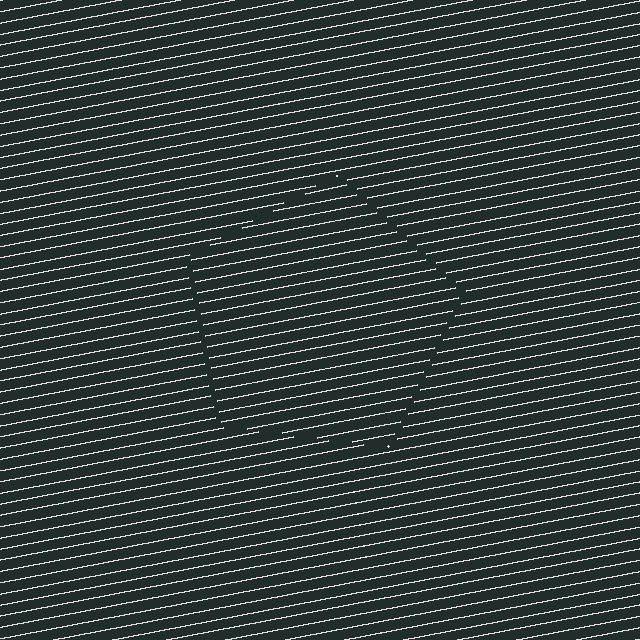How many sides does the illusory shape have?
5 sides — the line-ends trace a pentagon.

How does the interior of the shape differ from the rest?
The interior of the shape contains the same grating, shifted by half a period — the contour is defined by the phase discontinuity where line-ends from the inner and outer gratings abut.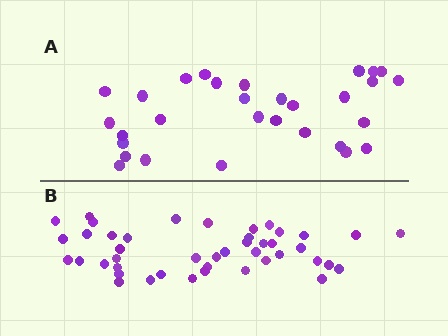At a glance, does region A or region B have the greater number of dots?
Region B (the bottom region) has more dots.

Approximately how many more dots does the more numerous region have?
Region B has approximately 15 more dots than region A.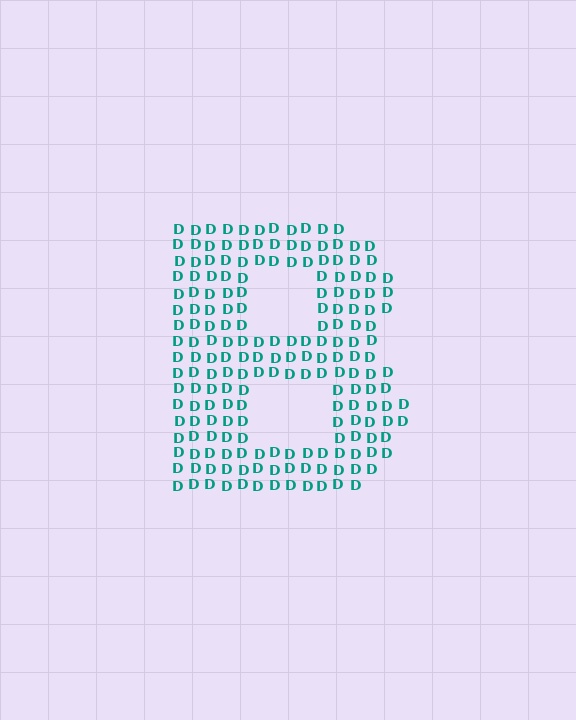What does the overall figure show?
The overall figure shows the letter B.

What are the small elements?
The small elements are letter D's.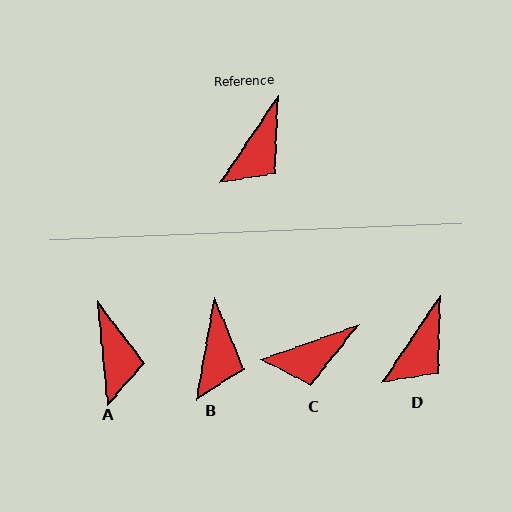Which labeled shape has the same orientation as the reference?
D.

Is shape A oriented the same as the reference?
No, it is off by about 40 degrees.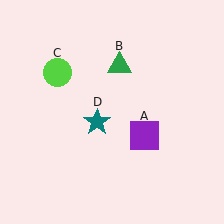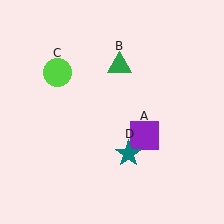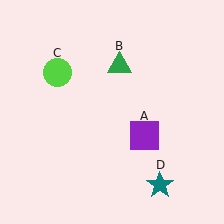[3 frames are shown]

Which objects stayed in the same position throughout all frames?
Purple square (object A) and green triangle (object B) and lime circle (object C) remained stationary.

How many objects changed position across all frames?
1 object changed position: teal star (object D).